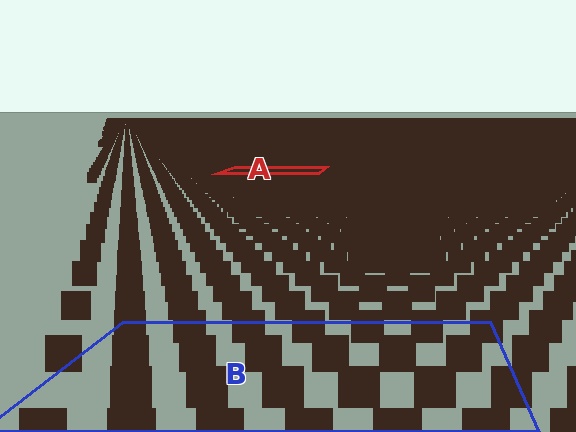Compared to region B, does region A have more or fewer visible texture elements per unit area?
Region A has more texture elements per unit area — they are packed more densely because it is farther away.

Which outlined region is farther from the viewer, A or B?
Region A is farther from the viewer — the texture elements inside it appear smaller and more densely packed.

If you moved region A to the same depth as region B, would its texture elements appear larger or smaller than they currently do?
They would appear larger. At a closer depth, the same texture elements are projected at a bigger on-screen size.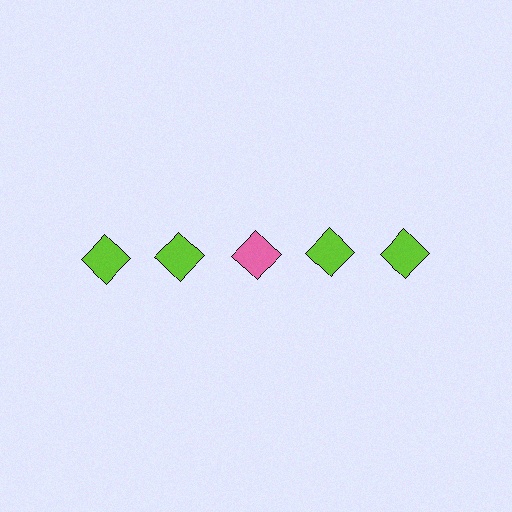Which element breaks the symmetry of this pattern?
The pink diamond in the top row, center column breaks the symmetry. All other shapes are lime diamonds.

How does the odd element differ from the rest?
It has a different color: pink instead of lime.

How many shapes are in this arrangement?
There are 5 shapes arranged in a grid pattern.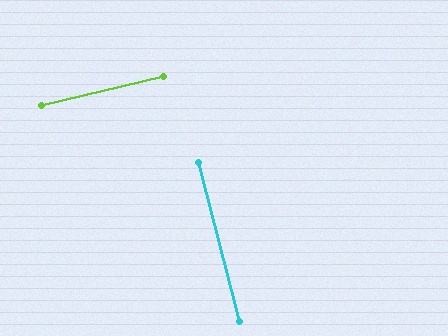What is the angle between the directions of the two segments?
Approximately 89 degrees.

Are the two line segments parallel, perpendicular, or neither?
Perpendicular — they meet at approximately 89°.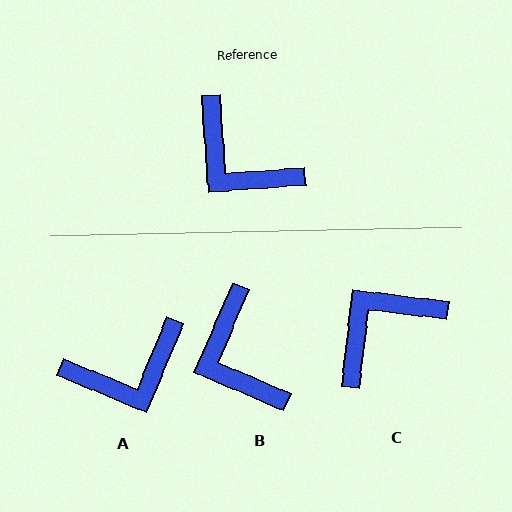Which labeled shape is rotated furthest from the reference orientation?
C, about 101 degrees away.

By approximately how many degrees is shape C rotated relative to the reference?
Approximately 101 degrees clockwise.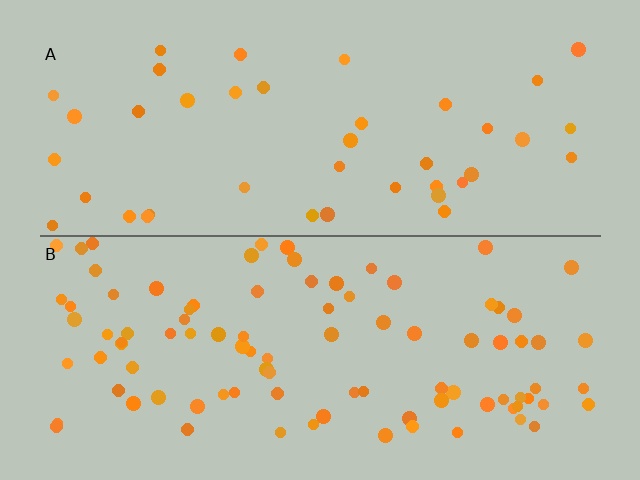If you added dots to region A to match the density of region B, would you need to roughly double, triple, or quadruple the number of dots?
Approximately double.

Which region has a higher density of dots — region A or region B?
B (the bottom).